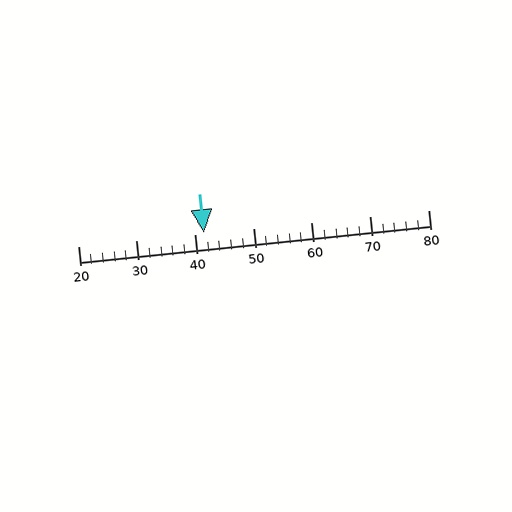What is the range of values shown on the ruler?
The ruler shows values from 20 to 80.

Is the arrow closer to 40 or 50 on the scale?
The arrow is closer to 40.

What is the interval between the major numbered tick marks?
The major tick marks are spaced 10 units apart.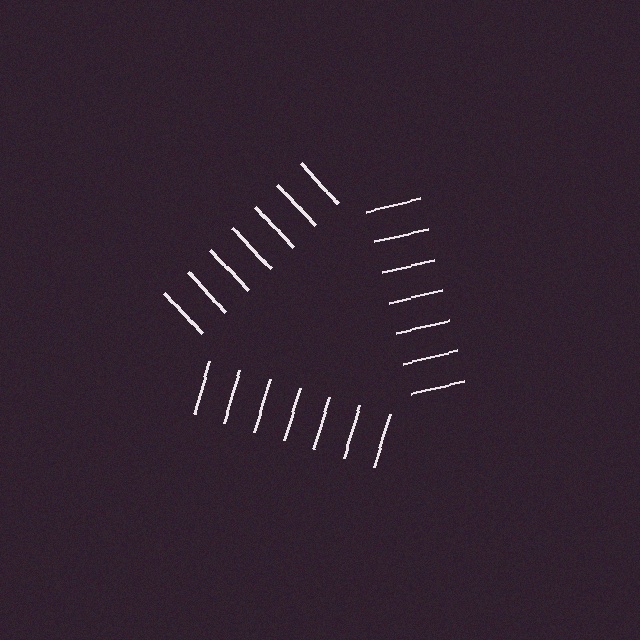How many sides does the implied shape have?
3 sides — the line-ends trace a triangle.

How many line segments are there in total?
21 — 7 along each of the 3 edges.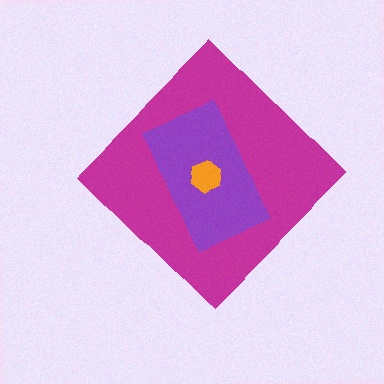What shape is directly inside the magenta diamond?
The purple rectangle.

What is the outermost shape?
The magenta diamond.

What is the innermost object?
The orange hexagon.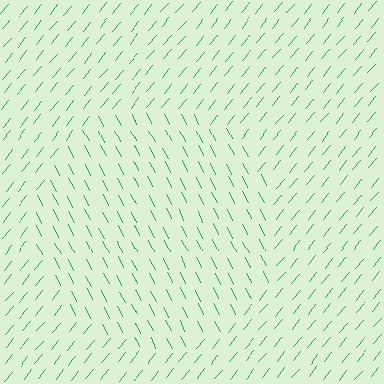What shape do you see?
I see a circle.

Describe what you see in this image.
The image is filled with small green line segments. A circle region in the image has lines oriented differently from the surrounding lines, creating a visible texture boundary.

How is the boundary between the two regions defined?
The boundary is defined purely by a change in line orientation (approximately 66 degrees difference). All lines are the same color and thickness.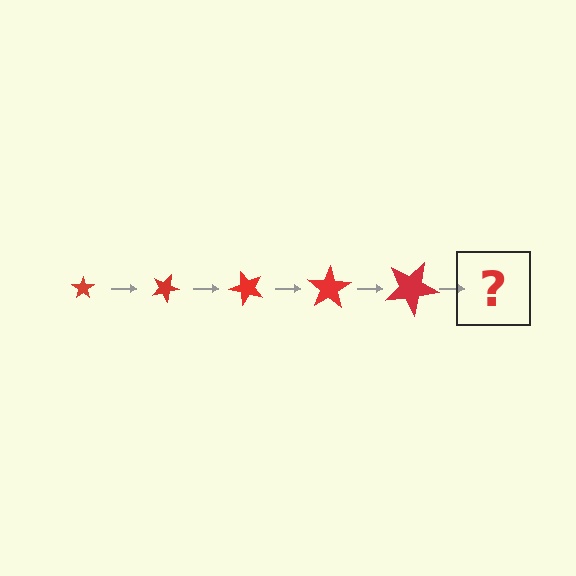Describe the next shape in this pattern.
It should be a star, larger than the previous one and rotated 125 degrees from the start.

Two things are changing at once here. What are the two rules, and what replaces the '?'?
The two rules are that the star grows larger each step and it rotates 25 degrees each step. The '?' should be a star, larger than the previous one and rotated 125 degrees from the start.